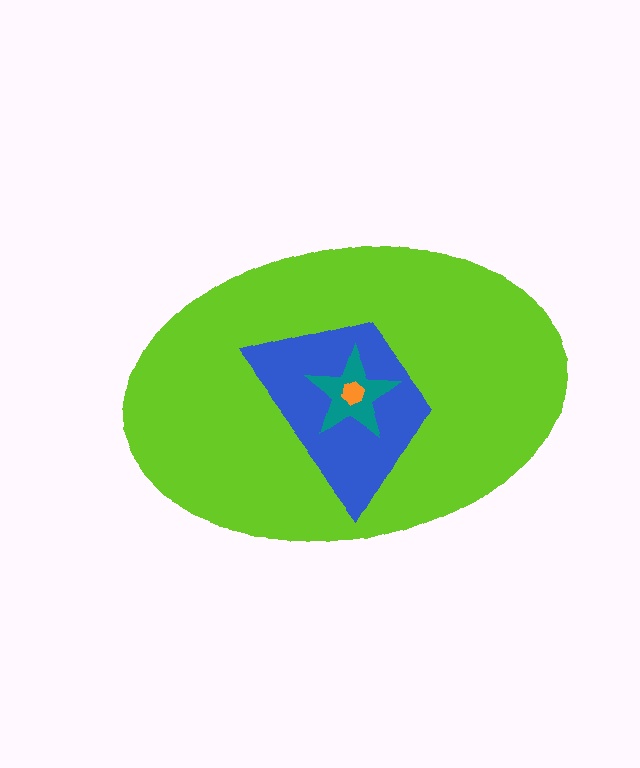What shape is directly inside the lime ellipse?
The blue trapezoid.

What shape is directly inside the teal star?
The orange hexagon.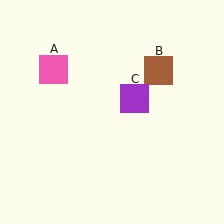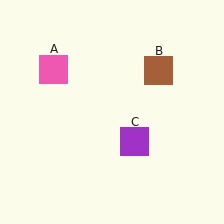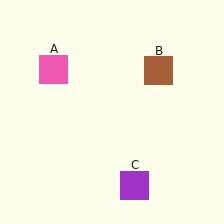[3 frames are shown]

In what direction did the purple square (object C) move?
The purple square (object C) moved down.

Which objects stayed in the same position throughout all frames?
Pink square (object A) and brown square (object B) remained stationary.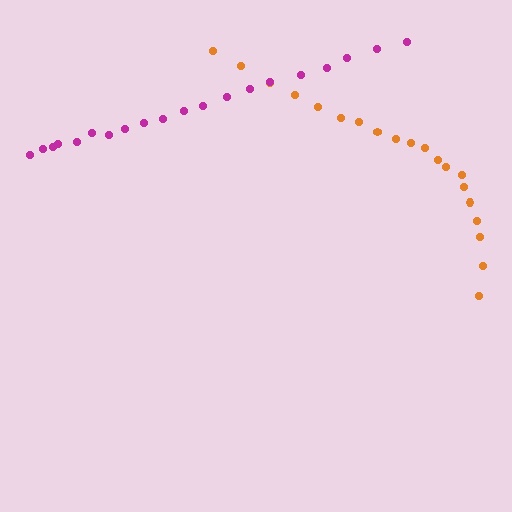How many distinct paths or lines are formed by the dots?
There are 2 distinct paths.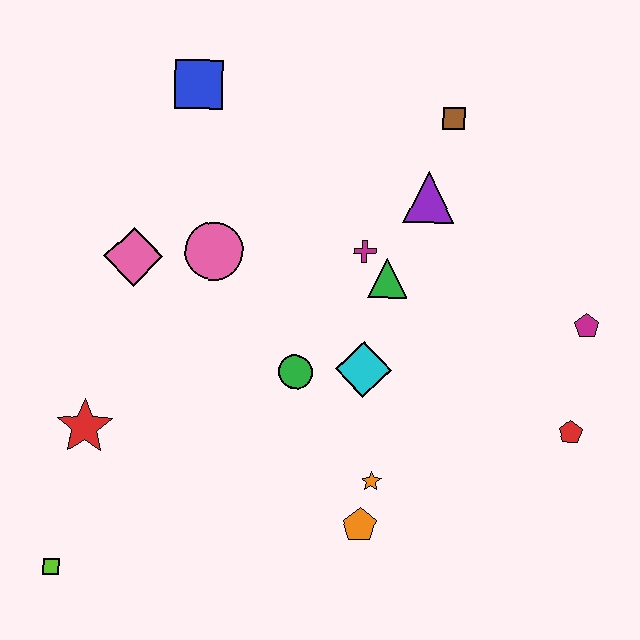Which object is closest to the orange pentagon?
The orange star is closest to the orange pentagon.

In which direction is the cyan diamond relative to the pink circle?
The cyan diamond is to the right of the pink circle.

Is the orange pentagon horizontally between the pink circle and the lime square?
No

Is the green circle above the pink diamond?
No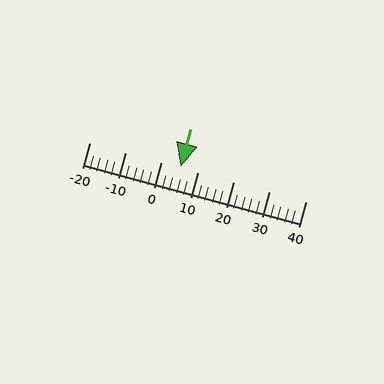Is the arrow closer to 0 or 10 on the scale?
The arrow is closer to 10.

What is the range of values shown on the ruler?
The ruler shows values from -20 to 40.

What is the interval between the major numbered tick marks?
The major tick marks are spaced 10 units apart.